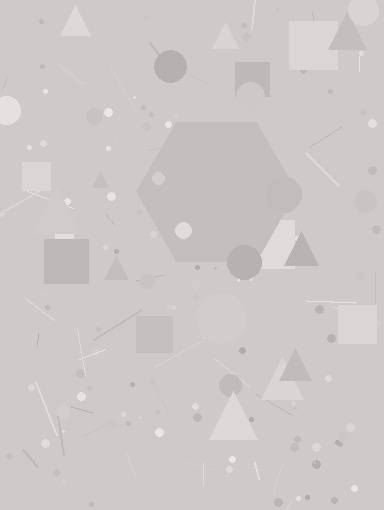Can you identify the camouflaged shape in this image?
The camouflaged shape is a hexagon.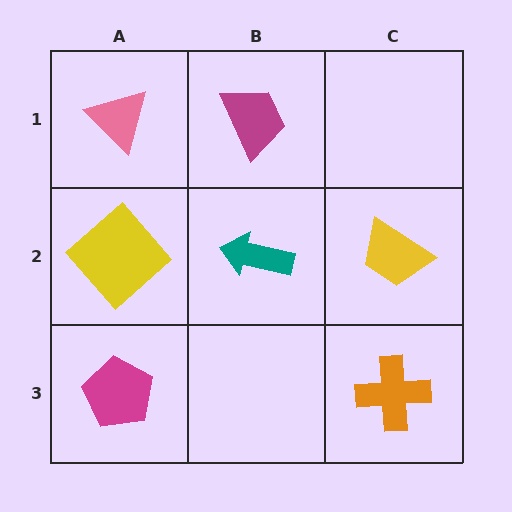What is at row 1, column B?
A magenta trapezoid.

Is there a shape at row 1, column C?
No, that cell is empty.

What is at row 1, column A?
A pink triangle.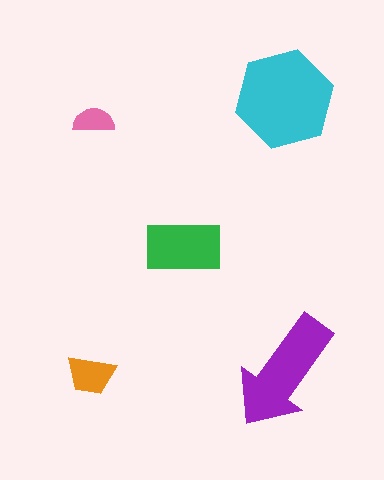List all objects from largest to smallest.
The cyan hexagon, the purple arrow, the green rectangle, the orange trapezoid, the pink semicircle.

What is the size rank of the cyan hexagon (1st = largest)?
1st.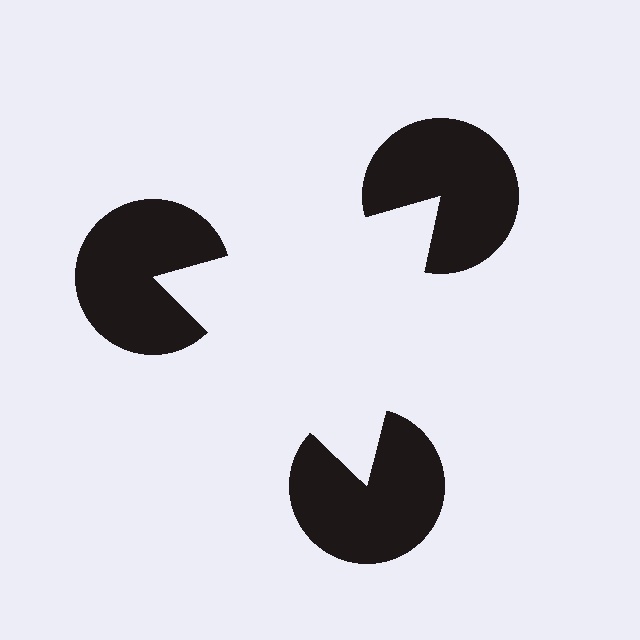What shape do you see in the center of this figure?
An illusory triangle — its edges are inferred from the aligned wedge cuts in the pac-man discs, not physically drawn.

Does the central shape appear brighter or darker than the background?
It typically appears slightly brighter than the background, even though no actual brightness change is drawn.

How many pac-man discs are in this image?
There are 3 — one at each vertex of the illusory triangle.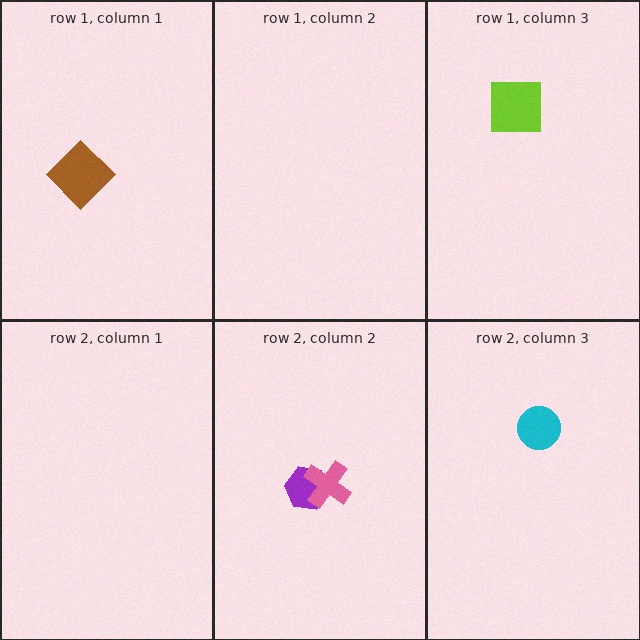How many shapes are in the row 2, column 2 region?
2.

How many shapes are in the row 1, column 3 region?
1.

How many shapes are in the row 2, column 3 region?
1.